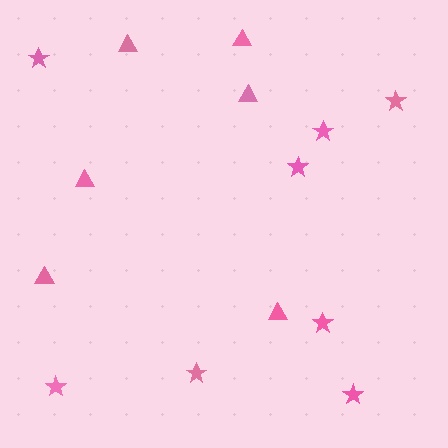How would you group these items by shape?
There are 2 groups: one group of triangles (6) and one group of stars (8).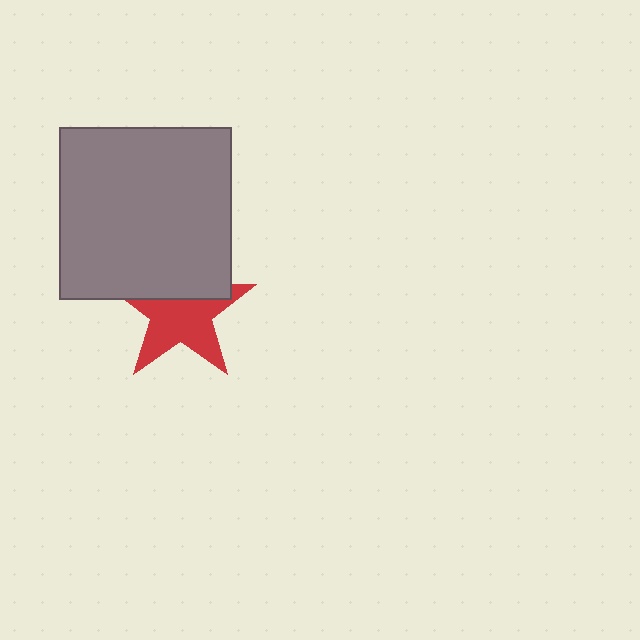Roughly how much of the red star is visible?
About half of it is visible (roughly 62%).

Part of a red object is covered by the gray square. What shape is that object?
It is a star.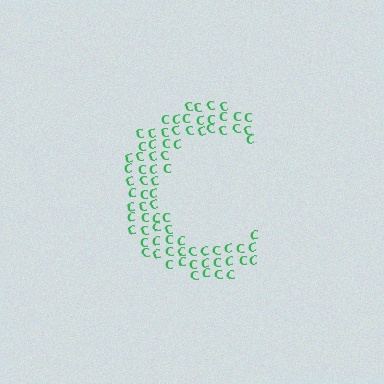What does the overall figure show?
The overall figure shows the letter C.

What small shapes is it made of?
It is made of small letter C's.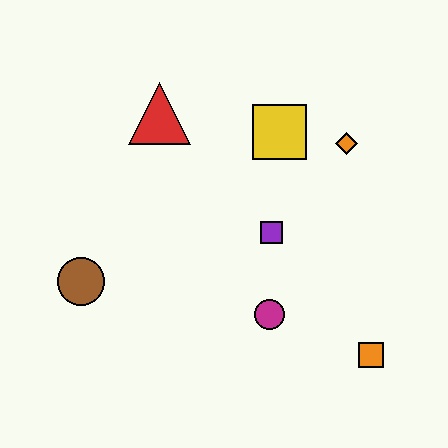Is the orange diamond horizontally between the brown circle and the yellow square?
No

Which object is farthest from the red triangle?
The orange square is farthest from the red triangle.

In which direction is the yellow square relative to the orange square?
The yellow square is above the orange square.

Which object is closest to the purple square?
The magenta circle is closest to the purple square.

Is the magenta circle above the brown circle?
No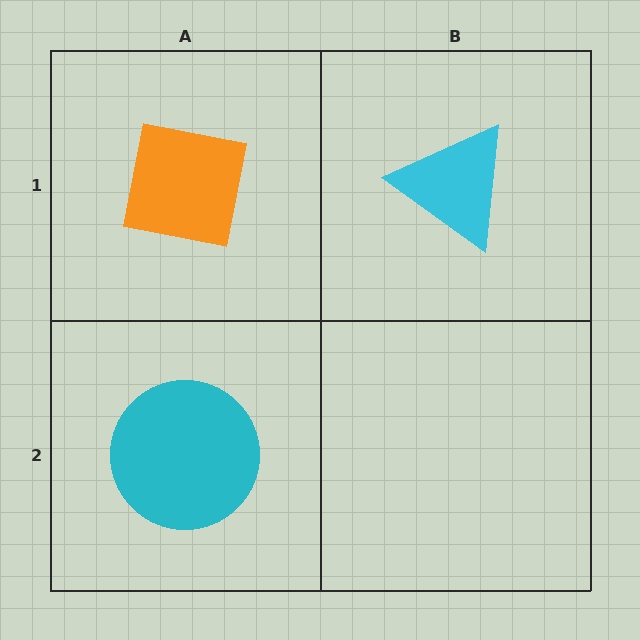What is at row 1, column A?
An orange square.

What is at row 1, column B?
A cyan triangle.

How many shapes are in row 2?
1 shape.